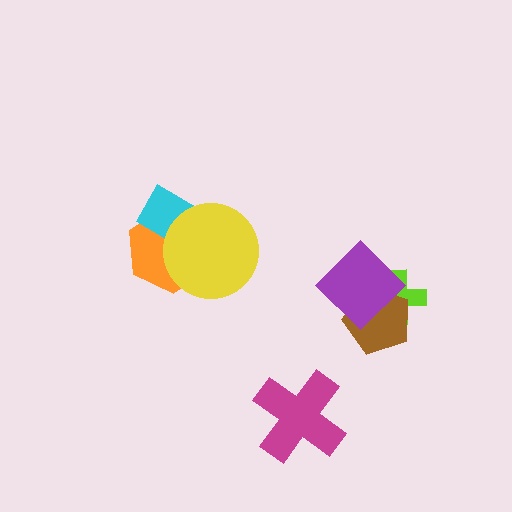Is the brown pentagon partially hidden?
Yes, it is partially covered by another shape.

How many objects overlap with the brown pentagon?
2 objects overlap with the brown pentagon.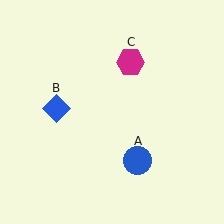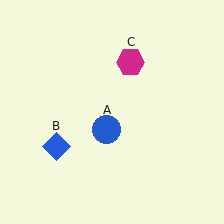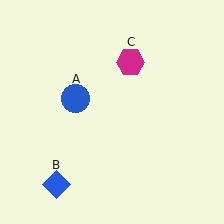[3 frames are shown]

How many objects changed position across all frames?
2 objects changed position: blue circle (object A), blue diamond (object B).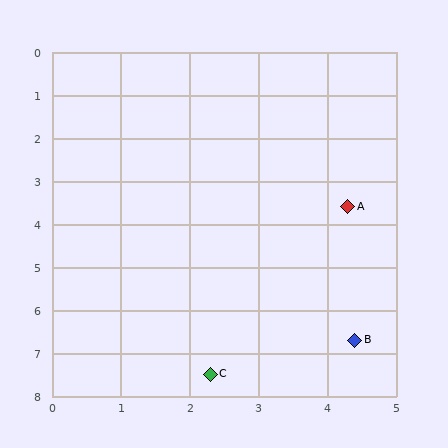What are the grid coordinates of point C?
Point C is at approximately (2.3, 7.5).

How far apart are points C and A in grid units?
Points C and A are about 4.4 grid units apart.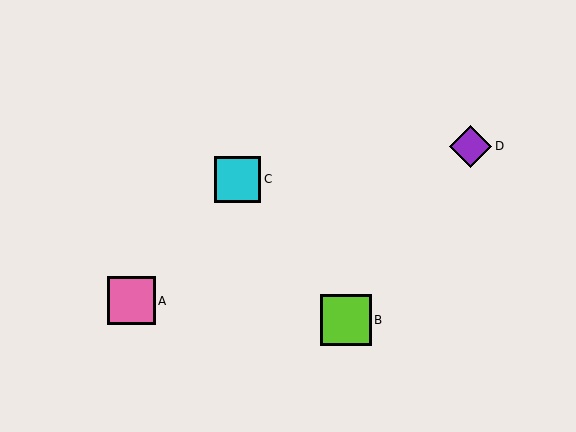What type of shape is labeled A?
Shape A is a pink square.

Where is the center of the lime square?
The center of the lime square is at (346, 320).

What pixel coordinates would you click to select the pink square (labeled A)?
Click at (131, 301) to select the pink square A.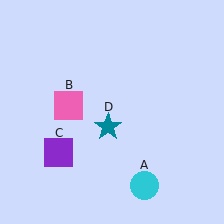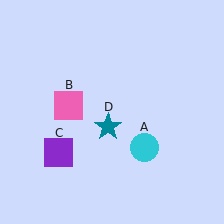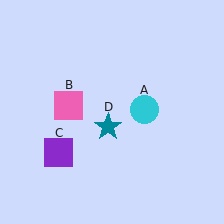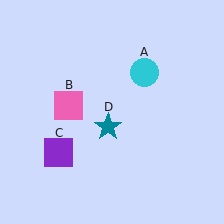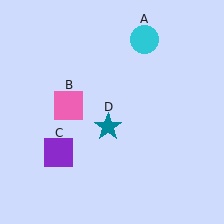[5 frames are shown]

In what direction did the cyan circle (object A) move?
The cyan circle (object A) moved up.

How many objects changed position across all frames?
1 object changed position: cyan circle (object A).